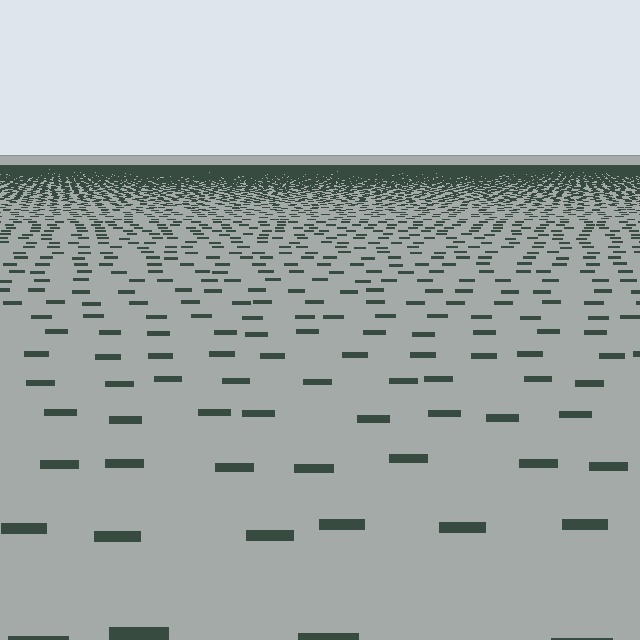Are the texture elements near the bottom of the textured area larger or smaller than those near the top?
Larger. Near the bottom, elements are closer to the viewer and appear at a bigger on-screen size.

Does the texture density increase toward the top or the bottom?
Density increases toward the top.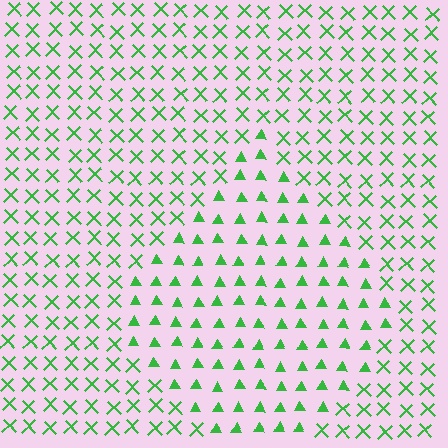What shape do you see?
I see a diamond.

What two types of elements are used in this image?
The image uses triangles inside the diamond region and X marks outside it.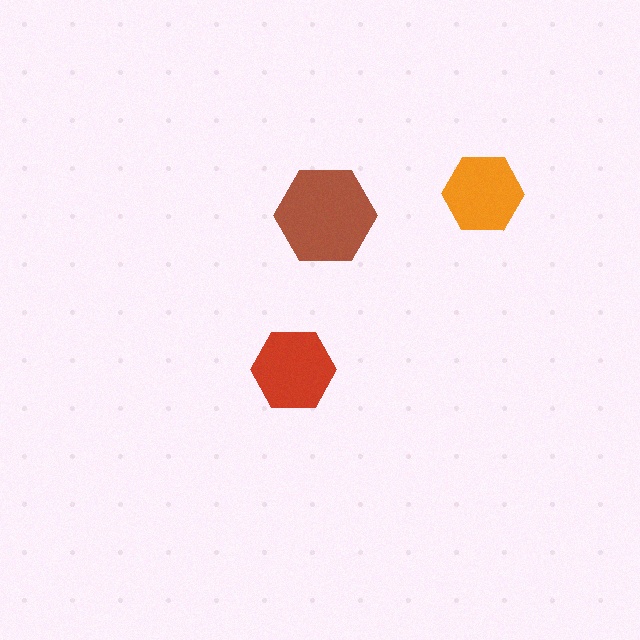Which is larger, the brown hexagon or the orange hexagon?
The brown one.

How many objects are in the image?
There are 3 objects in the image.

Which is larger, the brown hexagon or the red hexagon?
The brown one.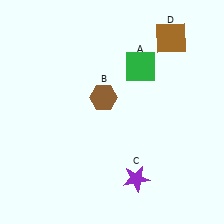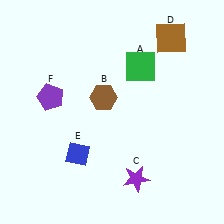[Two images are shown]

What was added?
A blue diamond (E), a purple pentagon (F) were added in Image 2.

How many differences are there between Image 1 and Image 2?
There are 2 differences between the two images.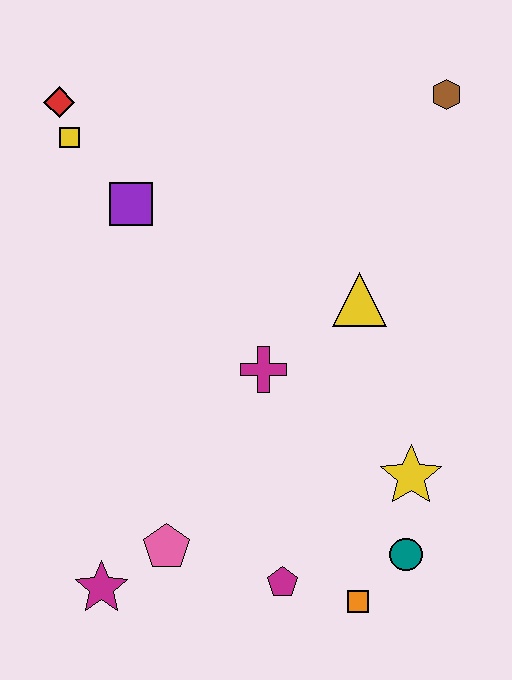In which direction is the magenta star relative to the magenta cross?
The magenta star is below the magenta cross.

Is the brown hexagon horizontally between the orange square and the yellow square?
No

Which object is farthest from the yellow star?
The red diamond is farthest from the yellow star.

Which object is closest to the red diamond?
The yellow square is closest to the red diamond.